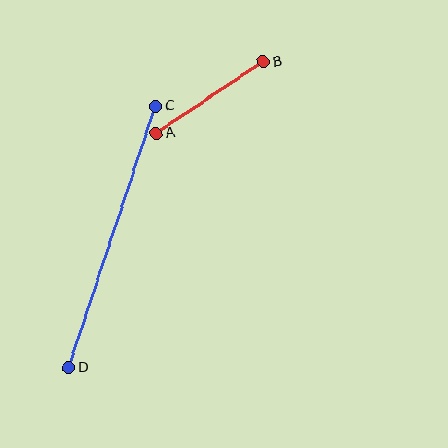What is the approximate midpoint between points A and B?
The midpoint is at approximately (210, 97) pixels.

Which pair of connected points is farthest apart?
Points C and D are farthest apart.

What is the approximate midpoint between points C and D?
The midpoint is at approximately (112, 237) pixels.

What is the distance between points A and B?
The distance is approximately 129 pixels.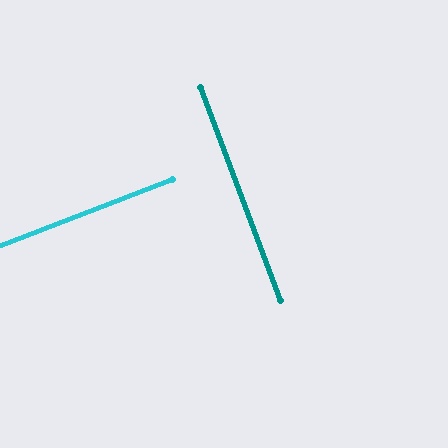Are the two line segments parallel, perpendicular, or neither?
Perpendicular — they meet at approximately 90°.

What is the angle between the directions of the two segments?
Approximately 90 degrees.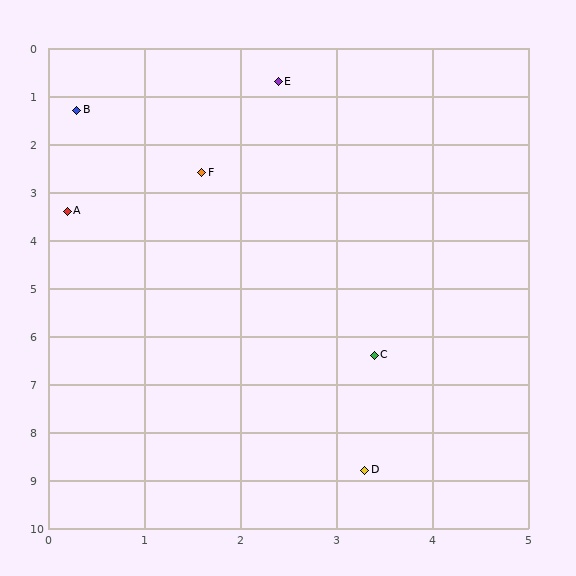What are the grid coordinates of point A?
Point A is at approximately (0.2, 3.4).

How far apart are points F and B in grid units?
Points F and B are about 1.8 grid units apart.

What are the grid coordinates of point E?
Point E is at approximately (2.4, 0.7).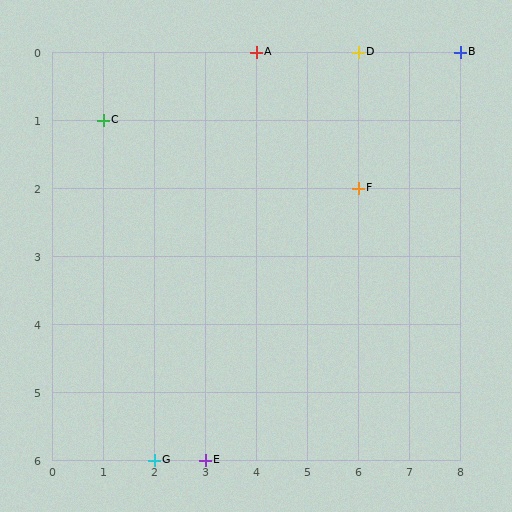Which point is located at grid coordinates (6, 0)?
Point D is at (6, 0).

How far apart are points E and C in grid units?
Points E and C are 2 columns and 5 rows apart (about 5.4 grid units diagonally).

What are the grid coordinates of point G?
Point G is at grid coordinates (2, 6).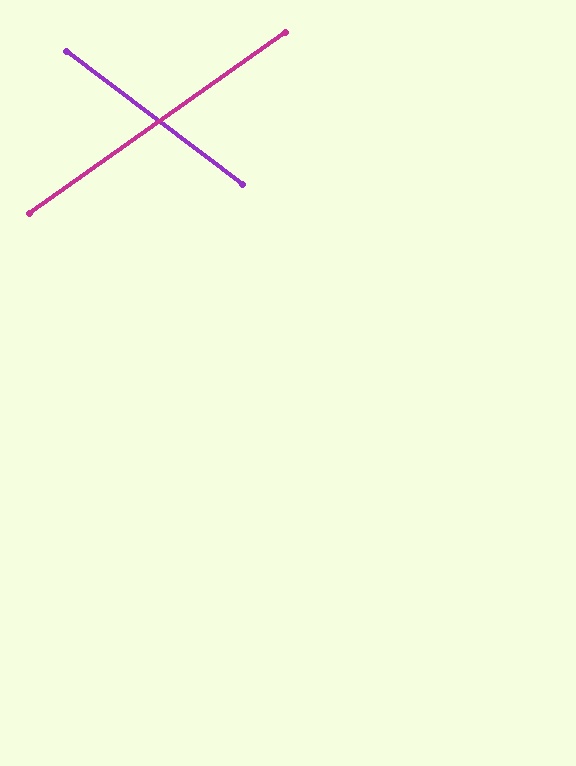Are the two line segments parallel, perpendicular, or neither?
Neither parallel nor perpendicular — they differ by about 72°.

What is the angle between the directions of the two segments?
Approximately 72 degrees.